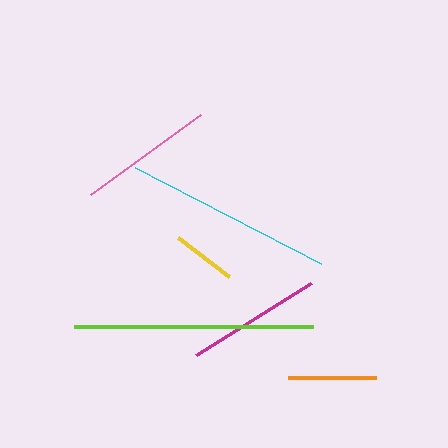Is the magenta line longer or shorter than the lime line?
The lime line is longer than the magenta line.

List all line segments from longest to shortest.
From longest to shortest: lime, cyan, pink, magenta, orange, yellow.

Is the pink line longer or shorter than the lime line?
The lime line is longer than the pink line.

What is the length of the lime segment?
The lime segment is approximately 239 pixels long.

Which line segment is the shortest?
The yellow line is the shortest at approximately 64 pixels.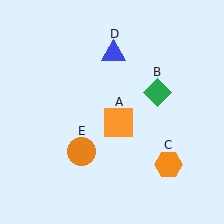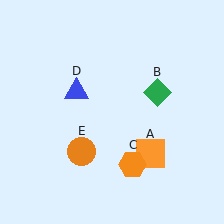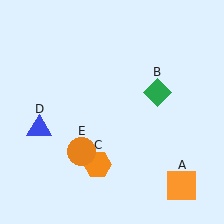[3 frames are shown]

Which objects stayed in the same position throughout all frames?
Green diamond (object B) and orange circle (object E) remained stationary.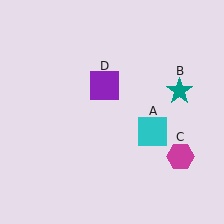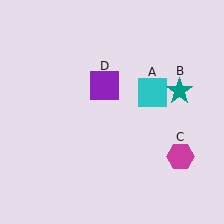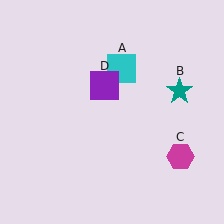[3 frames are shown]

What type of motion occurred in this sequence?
The cyan square (object A) rotated counterclockwise around the center of the scene.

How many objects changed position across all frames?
1 object changed position: cyan square (object A).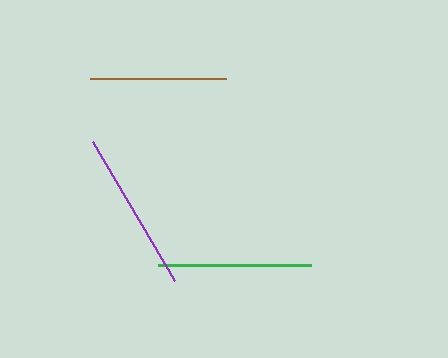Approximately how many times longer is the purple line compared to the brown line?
The purple line is approximately 1.2 times the length of the brown line.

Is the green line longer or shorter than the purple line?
The purple line is longer than the green line.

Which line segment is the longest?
The purple line is the longest at approximately 161 pixels.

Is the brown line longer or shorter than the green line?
The green line is longer than the brown line.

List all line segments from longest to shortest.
From longest to shortest: purple, green, brown.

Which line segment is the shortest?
The brown line is the shortest at approximately 137 pixels.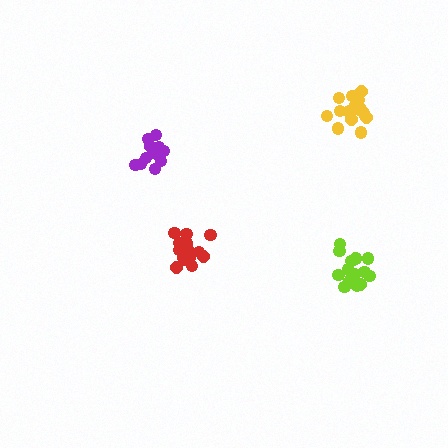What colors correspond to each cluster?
The clusters are colored: purple, lime, yellow, red.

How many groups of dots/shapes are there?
There are 4 groups.